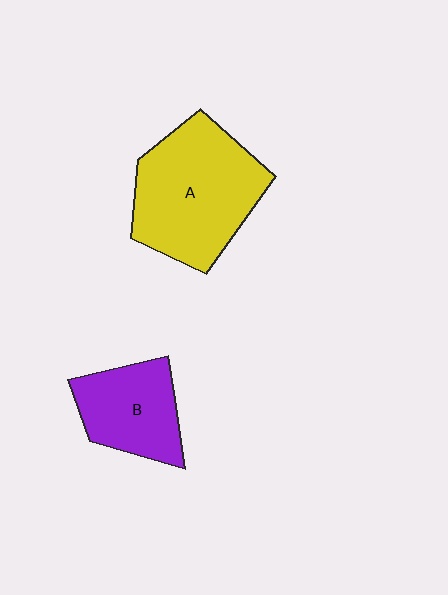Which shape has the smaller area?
Shape B (purple).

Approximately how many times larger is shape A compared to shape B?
Approximately 1.7 times.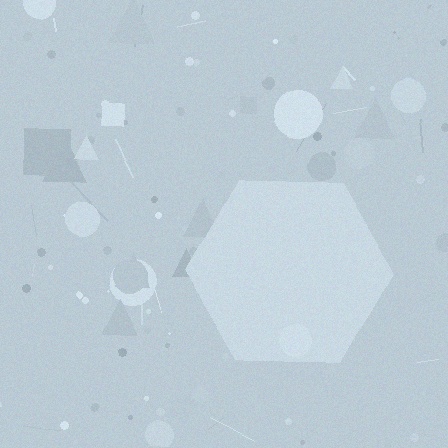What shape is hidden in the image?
A hexagon is hidden in the image.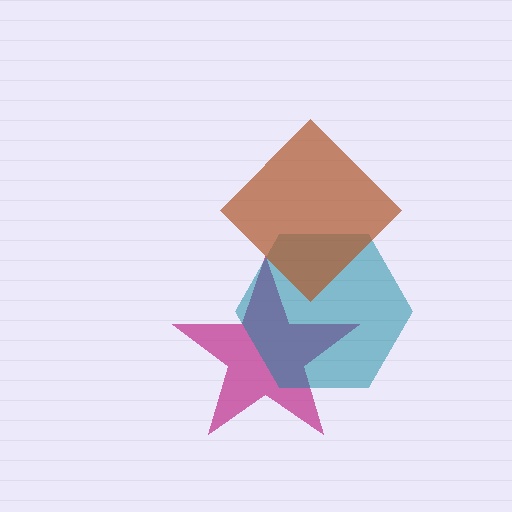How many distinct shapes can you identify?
There are 3 distinct shapes: a magenta star, a teal hexagon, a brown diamond.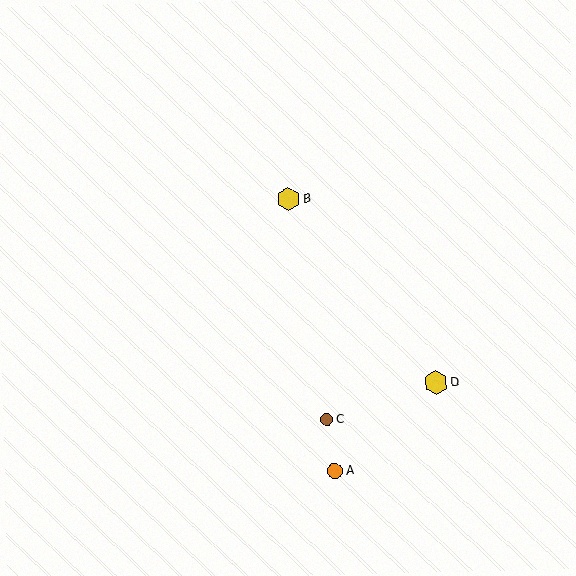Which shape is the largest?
The yellow hexagon (labeled D) is the largest.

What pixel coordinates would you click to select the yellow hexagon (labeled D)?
Click at (436, 382) to select the yellow hexagon D.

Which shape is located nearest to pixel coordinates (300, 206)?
The yellow hexagon (labeled B) at (288, 199) is nearest to that location.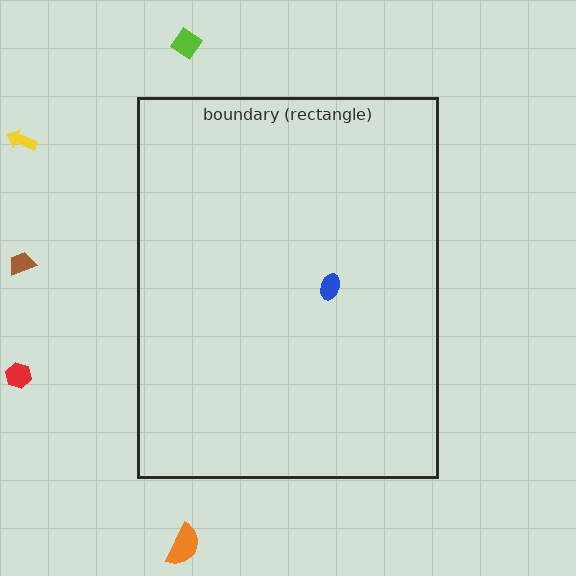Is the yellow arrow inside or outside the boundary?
Outside.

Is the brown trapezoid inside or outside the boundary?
Outside.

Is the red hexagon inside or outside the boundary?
Outside.